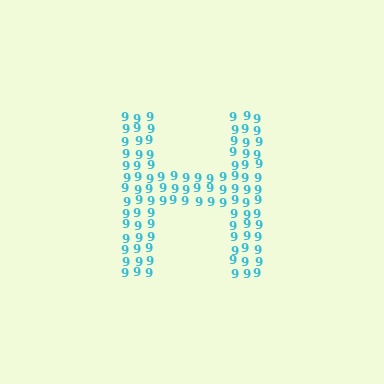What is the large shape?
The large shape is the letter H.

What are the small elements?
The small elements are digit 9's.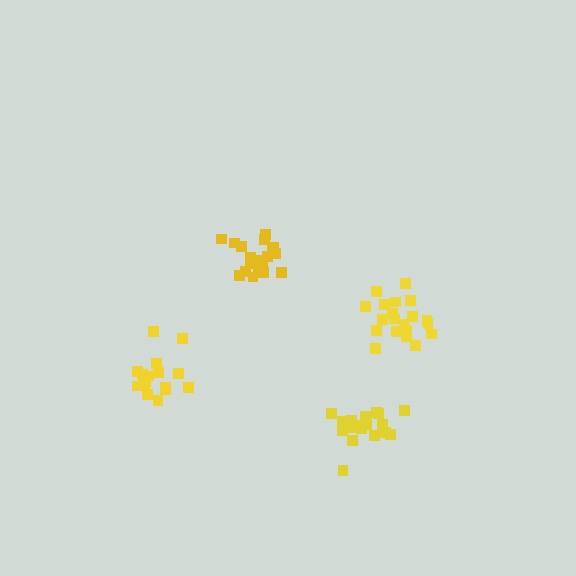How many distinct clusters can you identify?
There are 4 distinct clusters.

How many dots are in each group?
Group 1: 19 dots, Group 2: 20 dots, Group 3: 20 dots, Group 4: 16 dots (75 total).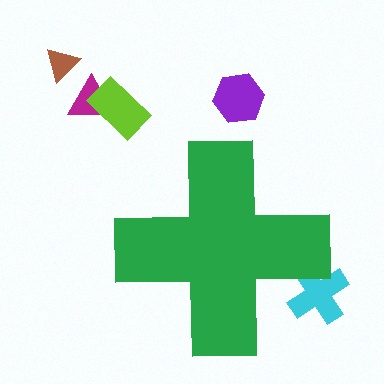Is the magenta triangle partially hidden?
No, the magenta triangle is fully visible.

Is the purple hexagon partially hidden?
No, the purple hexagon is fully visible.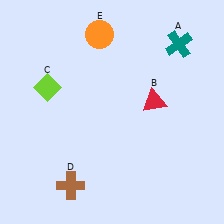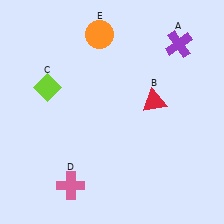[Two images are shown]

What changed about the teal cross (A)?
In Image 1, A is teal. In Image 2, it changed to purple.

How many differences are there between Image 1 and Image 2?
There are 2 differences between the two images.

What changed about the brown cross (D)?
In Image 1, D is brown. In Image 2, it changed to pink.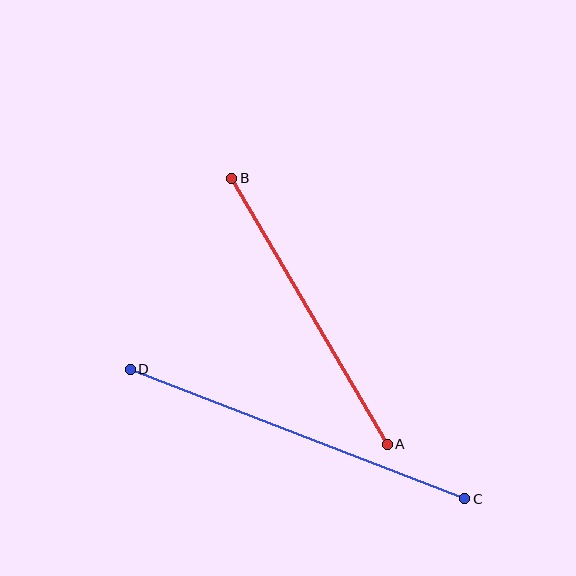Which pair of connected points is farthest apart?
Points C and D are farthest apart.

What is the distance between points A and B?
The distance is approximately 308 pixels.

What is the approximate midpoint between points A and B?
The midpoint is at approximately (310, 311) pixels.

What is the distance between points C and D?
The distance is approximately 359 pixels.